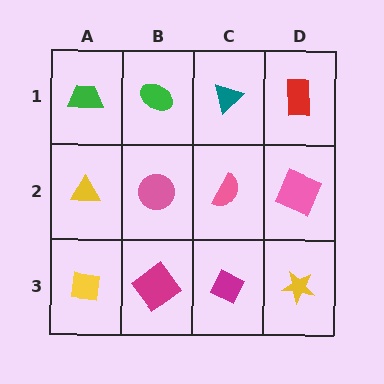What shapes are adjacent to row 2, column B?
A green ellipse (row 1, column B), a magenta diamond (row 3, column B), a yellow triangle (row 2, column A), a pink semicircle (row 2, column C).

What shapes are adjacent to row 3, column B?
A pink circle (row 2, column B), a yellow square (row 3, column A), a magenta diamond (row 3, column C).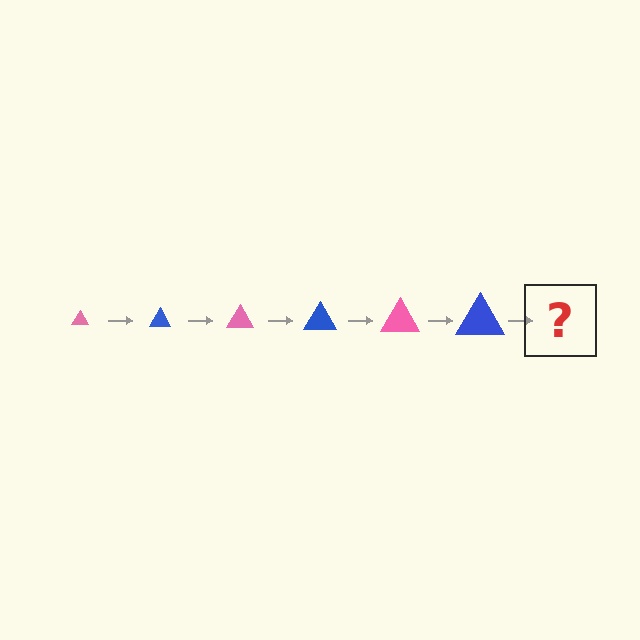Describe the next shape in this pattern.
It should be a pink triangle, larger than the previous one.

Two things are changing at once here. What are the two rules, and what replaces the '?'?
The two rules are that the triangle grows larger each step and the color cycles through pink and blue. The '?' should be a pink triangle, larger than the previous one.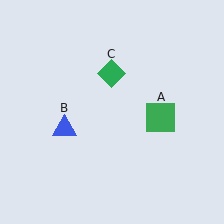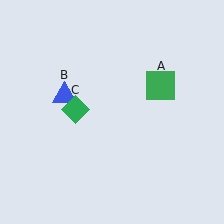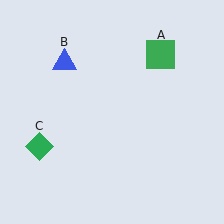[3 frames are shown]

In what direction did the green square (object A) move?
The green square (object A) moved up.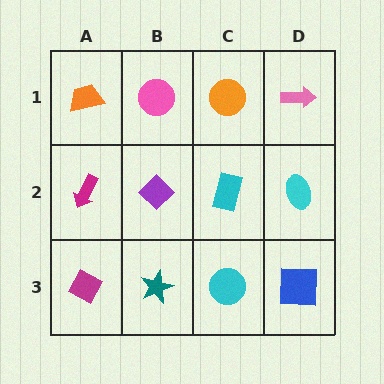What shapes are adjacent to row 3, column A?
A magenta arrow (row 2, column A), a teal star (row 3, column B).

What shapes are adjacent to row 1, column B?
A purple diamond (row 2, column B), an orange trapezoid (row 1, column A), an orange circle (row 1, column C).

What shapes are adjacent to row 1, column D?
A cyan ellipse (row 2, column D), an orange circle (row 1, column C).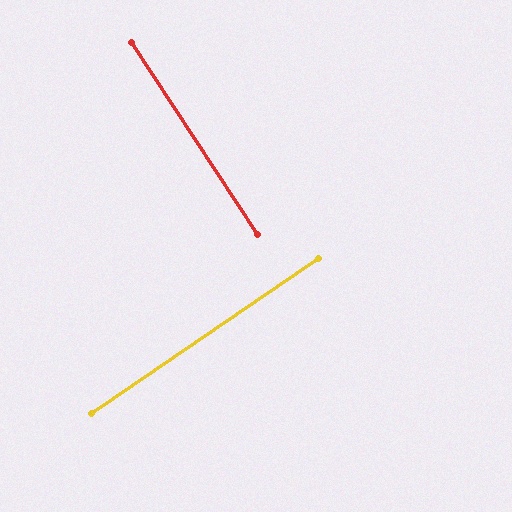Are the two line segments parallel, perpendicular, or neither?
Perpendicular — they meet at approximately 89°.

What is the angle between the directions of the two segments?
Approximately 89 degrees.